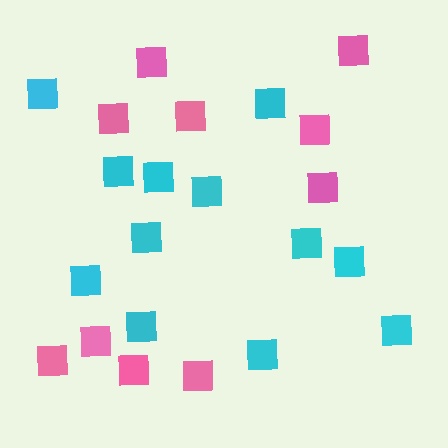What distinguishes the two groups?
There are 2 groups: one group of cyan squares (12) and one group of pink squares (10).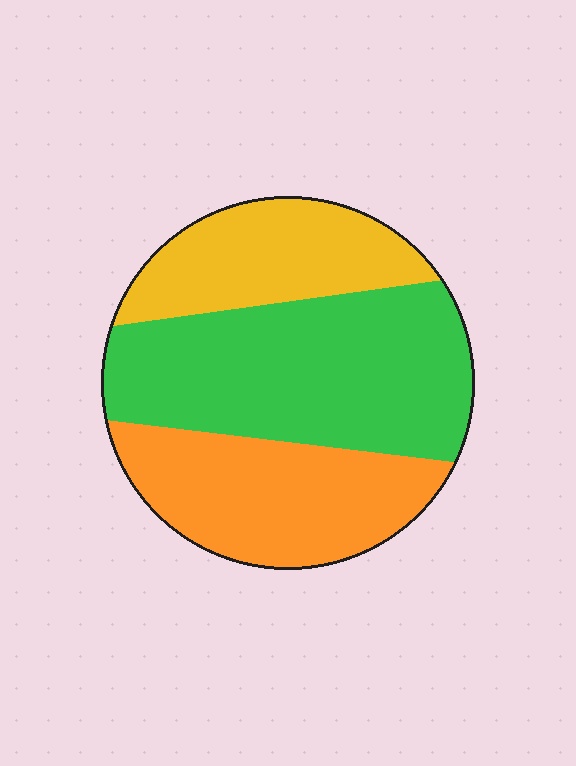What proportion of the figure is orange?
Orange takes up about one third (1/3) of the figure.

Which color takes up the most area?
Green, at roughly 45%.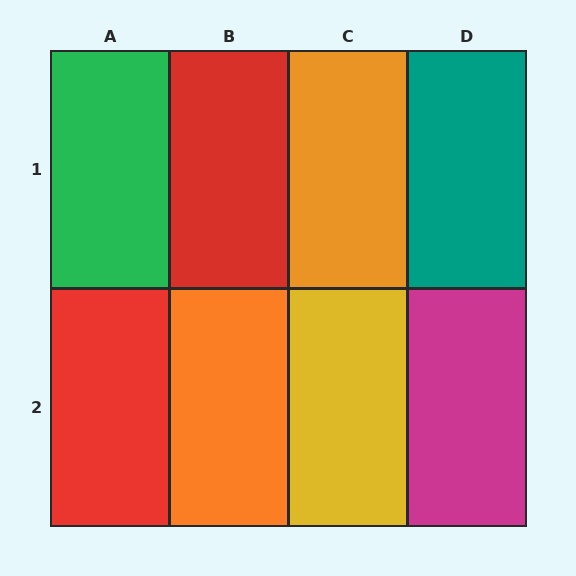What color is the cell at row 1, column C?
Orange.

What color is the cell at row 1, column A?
Green.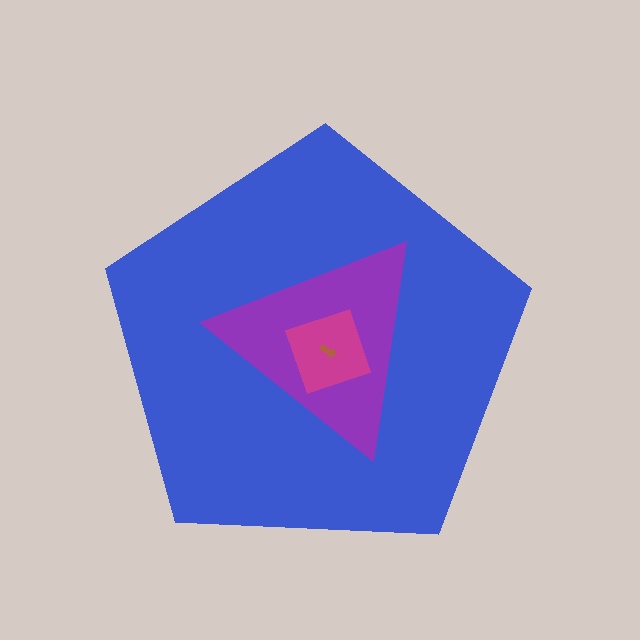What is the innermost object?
The brown arrow.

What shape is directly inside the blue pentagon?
The purple triangle.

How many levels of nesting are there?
4.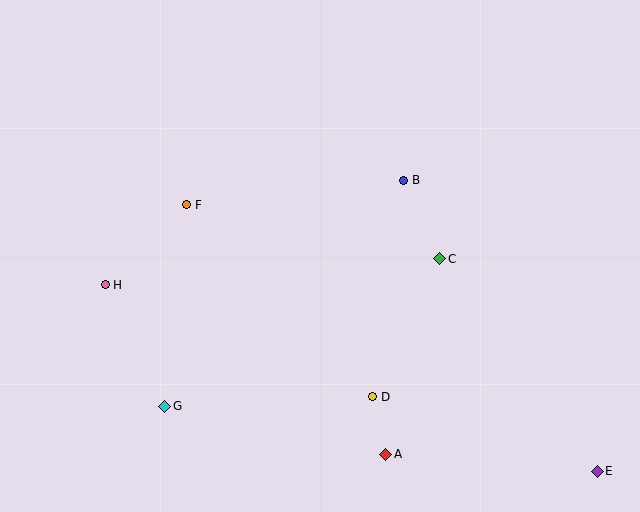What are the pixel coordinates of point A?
Point A is at (386, 454).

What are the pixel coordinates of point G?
Point G is at (165, 406).